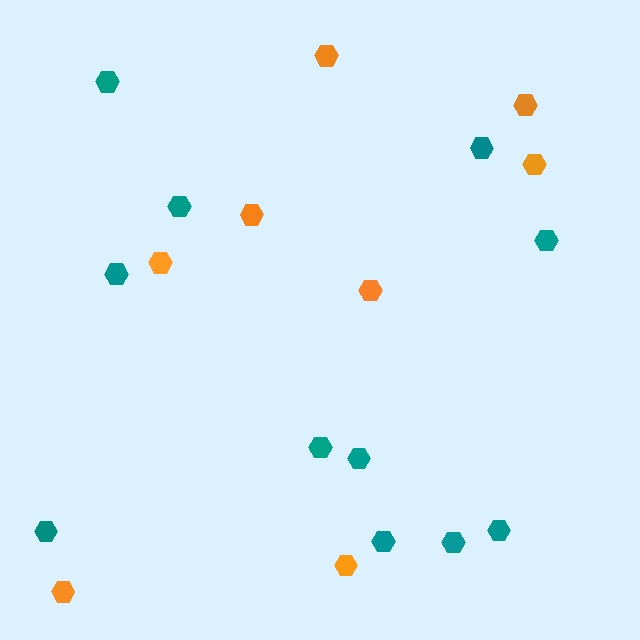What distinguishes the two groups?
There are 2 groups: one group of teal hexagons (11) and one group of orange hexagons (8).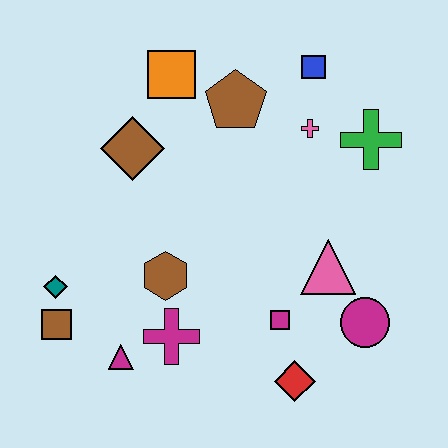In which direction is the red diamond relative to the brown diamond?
The red diamond is below the brown diamond.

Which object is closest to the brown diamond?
The orange square is closest to the brown diamond.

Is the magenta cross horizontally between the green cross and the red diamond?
No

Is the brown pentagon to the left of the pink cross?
Yes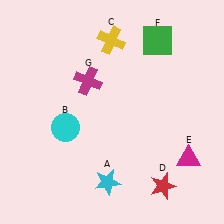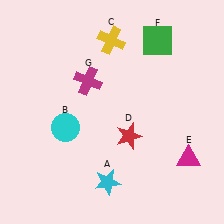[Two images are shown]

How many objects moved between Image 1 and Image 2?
1 object moved between the two images.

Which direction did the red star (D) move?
The red star (D) moved up.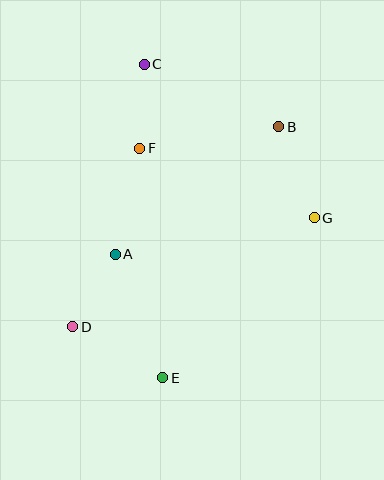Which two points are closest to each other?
Points A and D are closest to each other.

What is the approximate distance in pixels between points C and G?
The distance between C and G is approximately 229 pixels.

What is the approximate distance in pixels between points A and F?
The distance between A and F is approximately 109 pixels.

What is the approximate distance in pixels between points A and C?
The distance between A and C is approximately 192 pixels.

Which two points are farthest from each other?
Points C and E are farthest from each other.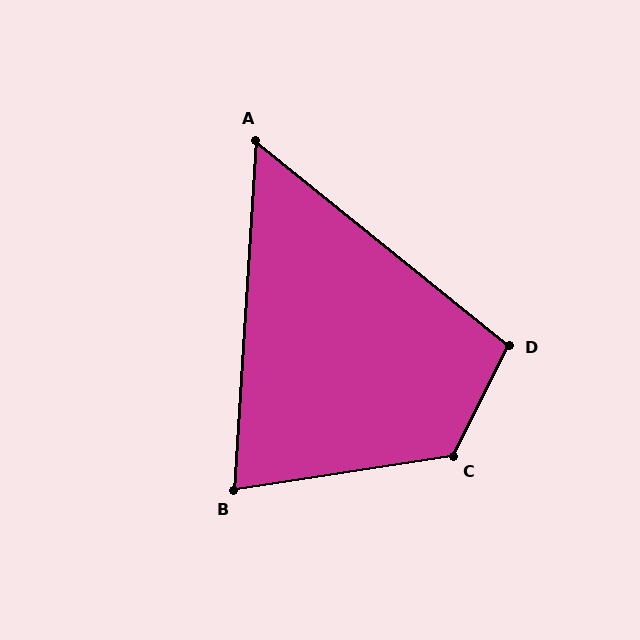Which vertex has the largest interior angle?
C, at approximately 125 degrees.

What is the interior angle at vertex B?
Approximately 78 degrees (acute).